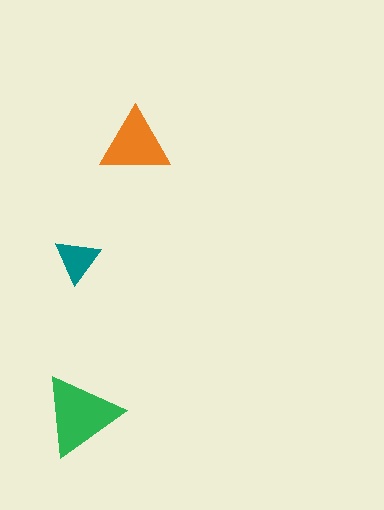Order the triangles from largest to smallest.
the green one, the orange one, the teal one.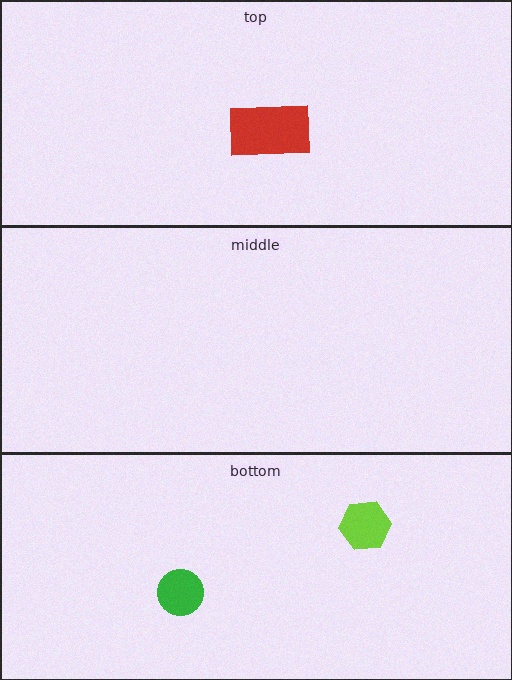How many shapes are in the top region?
1.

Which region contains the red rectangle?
The top region.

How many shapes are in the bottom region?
2.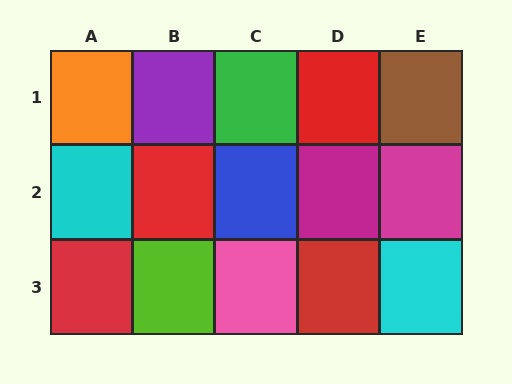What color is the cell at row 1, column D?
Red.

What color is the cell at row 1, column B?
Purple.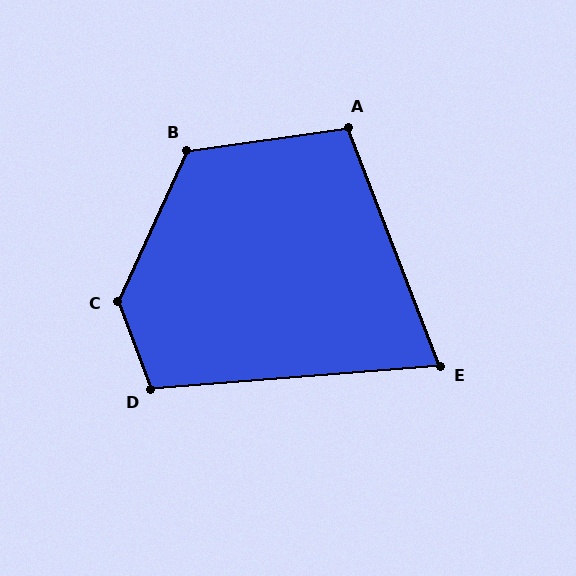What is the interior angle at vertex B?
Approximately 122 degrees (obtuse).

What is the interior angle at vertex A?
Approximately 103 degrees (obtuse).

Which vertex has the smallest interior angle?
E, at approximately 74 degrees.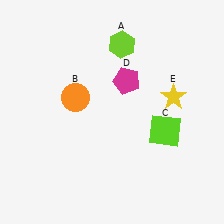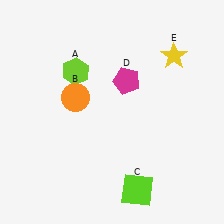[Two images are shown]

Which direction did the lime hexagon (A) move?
The lime hexagon (A) moved left.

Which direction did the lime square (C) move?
The lime square (C) moved down.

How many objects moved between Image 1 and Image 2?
3 objects moved between the two images.